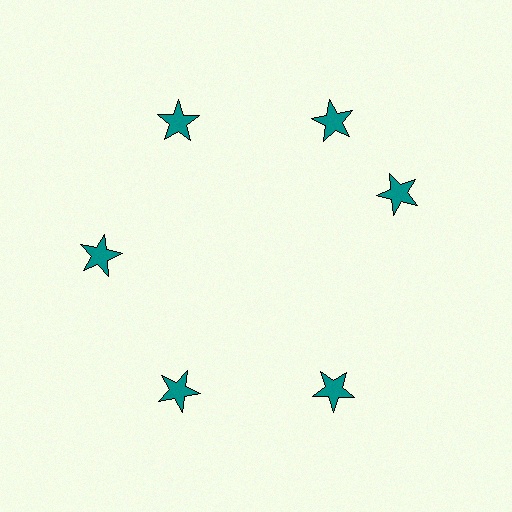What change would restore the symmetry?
The symmetry would be restored by rotating it back into even spacing with its neighbors so that all 6 stars sit at equal angles and equal distance from the center.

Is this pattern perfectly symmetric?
No. The 6 teal stars are arranged in a ring, but one element near the 3 o'clock position is rotated out of alignment along the ring, breaking the 6-fold rotational symmetry.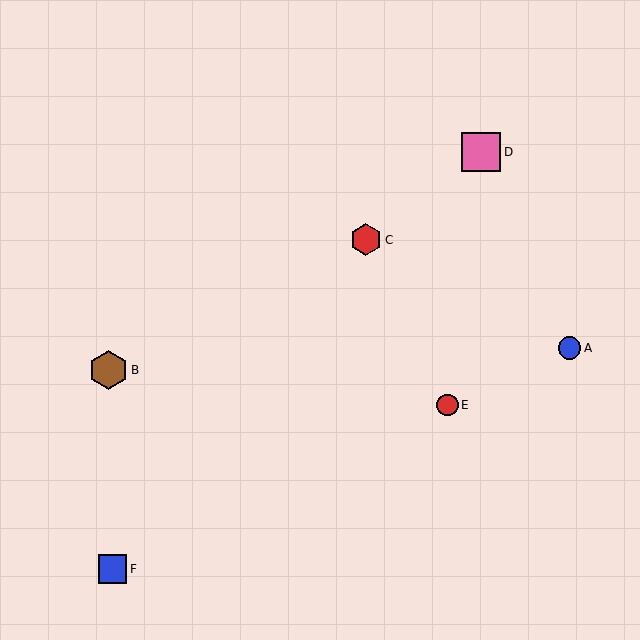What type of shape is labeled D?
Shape D is a pink square.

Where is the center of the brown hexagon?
The center of the brown hexagon is at (109, 370).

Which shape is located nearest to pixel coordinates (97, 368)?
The brown hexagon (labeled B) at (109, 370) is nearest to that location.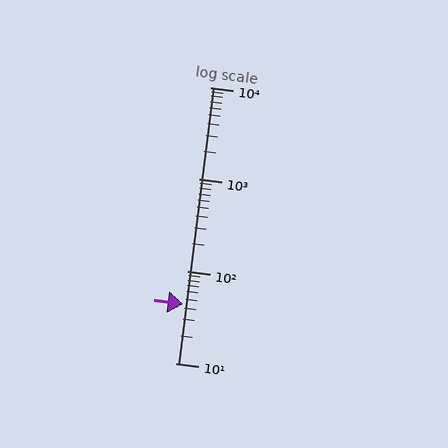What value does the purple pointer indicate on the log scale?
The pointer indicates approximately 44.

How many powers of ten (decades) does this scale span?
The scale spans 3 decades, from 10 to 10000.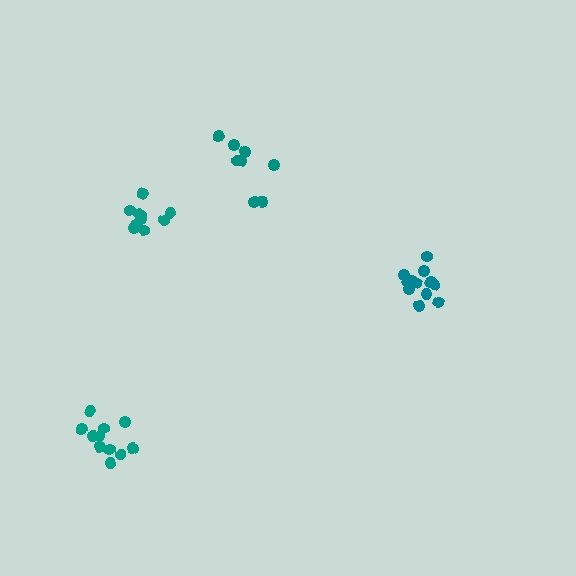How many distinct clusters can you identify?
There are 4 distinct clusters.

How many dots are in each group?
Group 1: 10 dots, Group 2: 8 dots, Group 3: 12 dots, Group 4: 11 dots (41 total).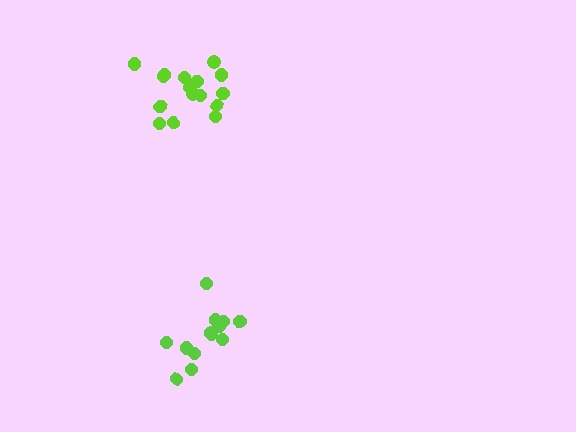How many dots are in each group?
Group 1: 13 dots, Group 2: 16 dots (29 total).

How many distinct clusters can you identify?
There are 2 distinct clusters.